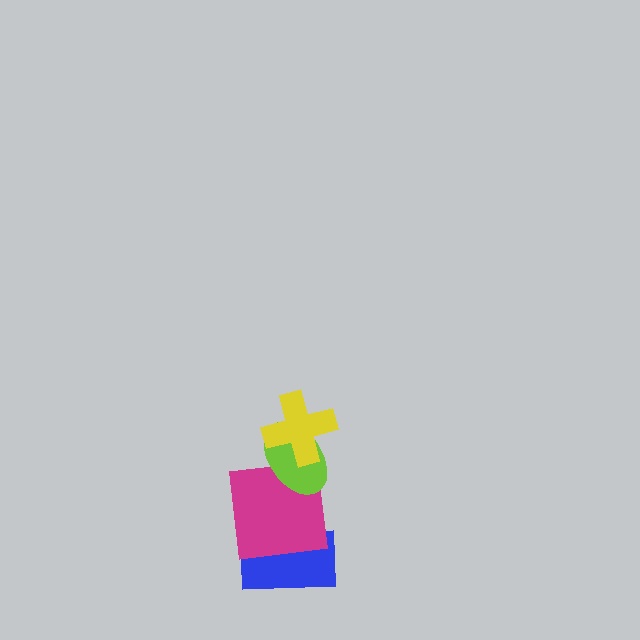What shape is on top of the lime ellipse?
The yellow cross is on top of the lime ellipse.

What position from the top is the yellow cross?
The yellow cross is 1st from the top.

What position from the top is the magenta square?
The magenta square is 3rd from the top.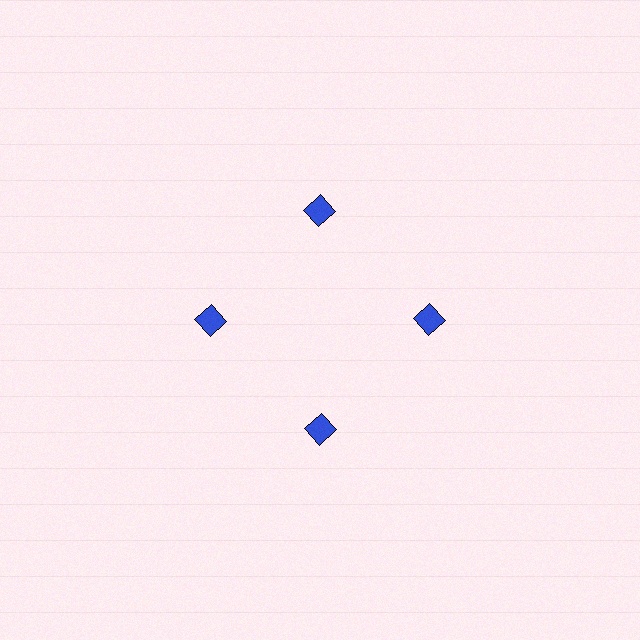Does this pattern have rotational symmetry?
Yes, this pattern has 4-fold rotational symmetry. It looks the same after rotating 90 degrees around the center.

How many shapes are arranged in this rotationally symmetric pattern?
There are 4 shapes, arranged in 4 groups of 1.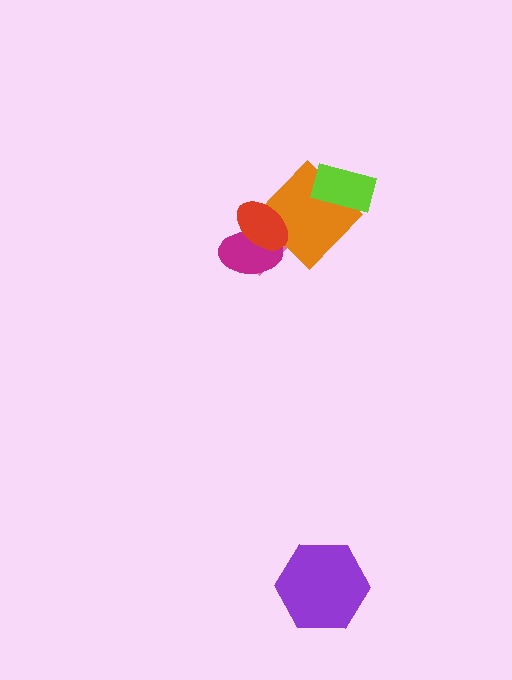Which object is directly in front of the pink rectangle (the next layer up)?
The magenta ellipse is directly in front of the pink rectangle.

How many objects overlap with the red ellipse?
3 objects overlap with the red ellipse.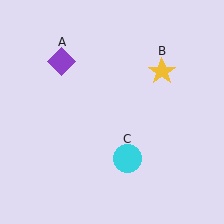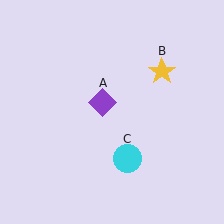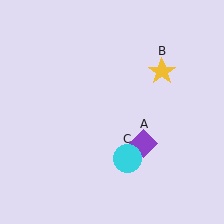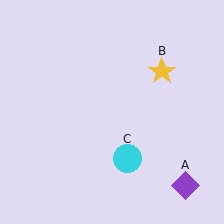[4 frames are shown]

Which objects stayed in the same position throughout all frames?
Yellow star (object B) and cyan circle (object C) remained stationary.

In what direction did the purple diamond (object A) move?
The purple diamond (object A) moved down and to the right.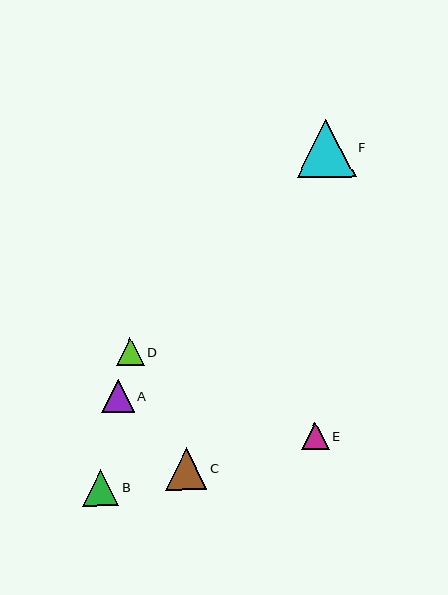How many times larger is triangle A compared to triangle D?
Triangle A is approximately 1.2 times the size of triangle D.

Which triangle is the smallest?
Triangle E is the smallest with a size of approximately 28 pixels.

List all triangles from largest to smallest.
From largest to smallest: F, C, B, A, D, E.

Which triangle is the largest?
Triangle F is the largest with a size of approximately 58 pixels.